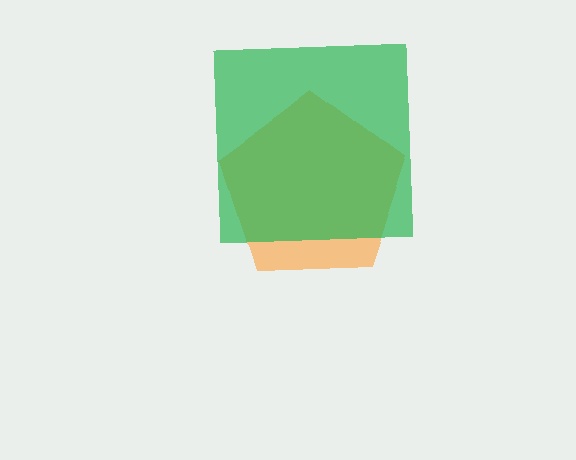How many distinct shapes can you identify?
There are 2 distinct shapes: an orange pentagon, a green square.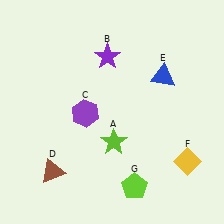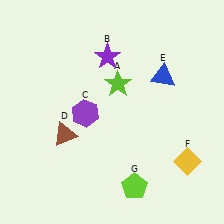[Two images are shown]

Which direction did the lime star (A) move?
The lime star (A) moved up.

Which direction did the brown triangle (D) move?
The brown triangle (D) moved up.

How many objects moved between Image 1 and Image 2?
2 objects moved between the two images.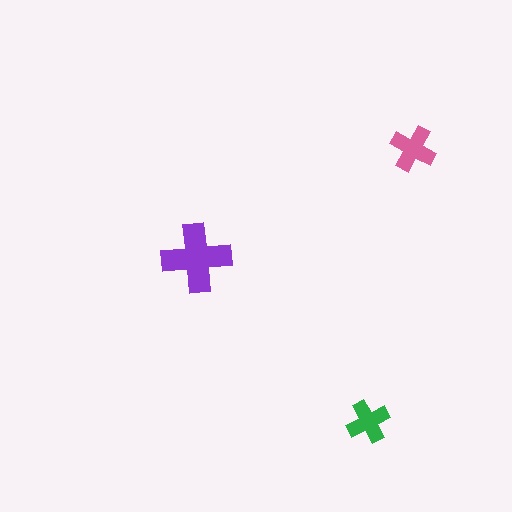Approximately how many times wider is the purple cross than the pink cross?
About 1.5 times wider.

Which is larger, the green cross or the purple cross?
The purple one.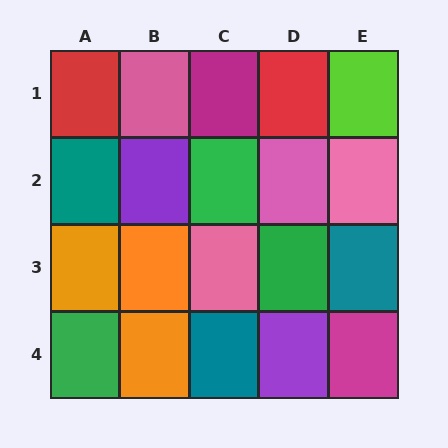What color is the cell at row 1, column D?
Red.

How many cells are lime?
1 cell is lime.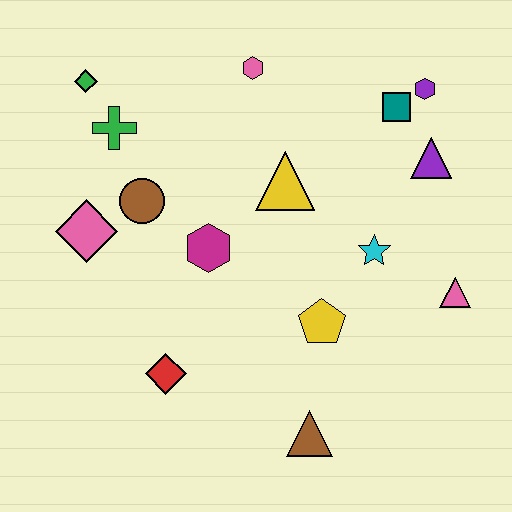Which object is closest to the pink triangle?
The cyan star is closest to the pink triangle.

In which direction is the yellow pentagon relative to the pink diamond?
The yellow pentagon is to the right of the pink diamond.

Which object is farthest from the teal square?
The red diamond is farthest from the teal square.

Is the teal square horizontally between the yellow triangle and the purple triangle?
Yes